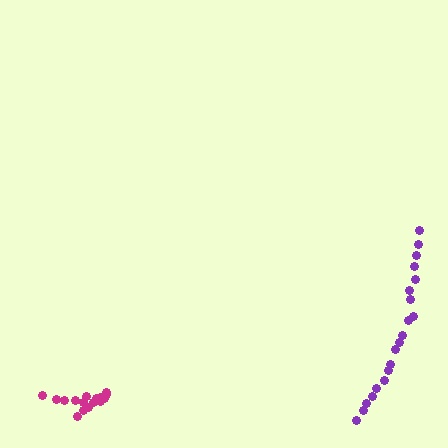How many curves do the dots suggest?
There are 2 distinct paths.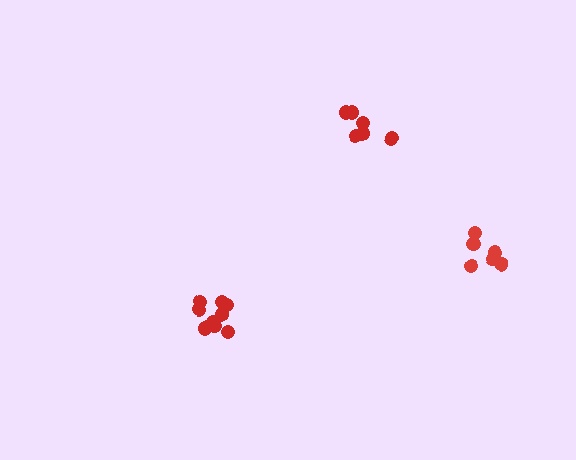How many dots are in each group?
Group 1: 6 dots, Group 2: 10 dots, Group 3: 6 dots (22 total).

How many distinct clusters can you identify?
There are 3 distinct clusters.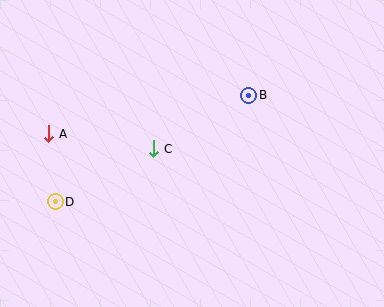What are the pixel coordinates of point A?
Point A is at (49, 134).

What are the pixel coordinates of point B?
Point B is at (249, 95).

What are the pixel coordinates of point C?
Point C is at (154, 149).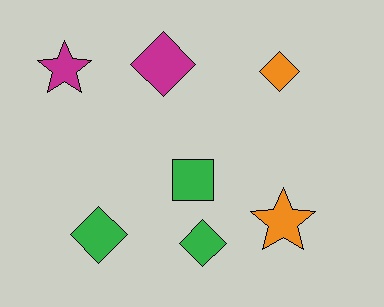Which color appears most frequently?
Green, with 3 objects.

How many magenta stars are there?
There is 1 magenta star.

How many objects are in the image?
There are 7 objects.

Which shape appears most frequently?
Diamond, with 4 objects.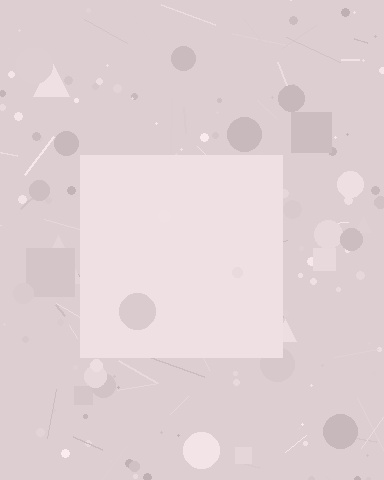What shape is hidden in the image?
A square is hidden in the image.